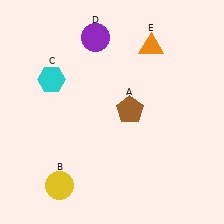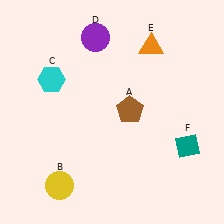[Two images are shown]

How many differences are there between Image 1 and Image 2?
There is 1 difference between the two images.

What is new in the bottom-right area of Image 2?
A teal diamond (F) was added in the bottom-right area of Image 2.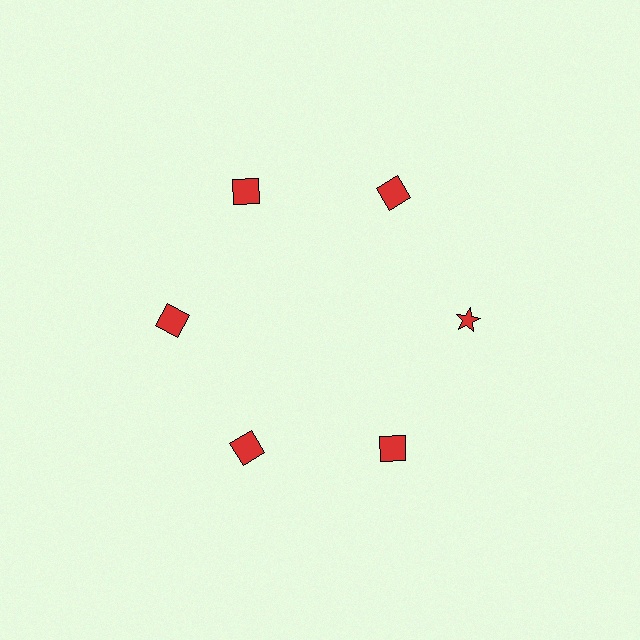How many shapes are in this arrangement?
There are 6 shapes arranged in a ring pattern.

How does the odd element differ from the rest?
It has a different shape: star instead of square.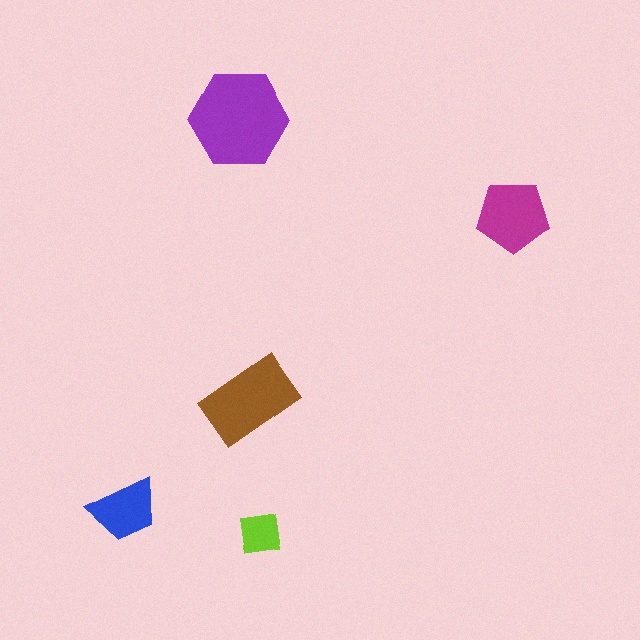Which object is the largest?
The purple hexagon.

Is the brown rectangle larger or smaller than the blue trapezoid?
Larger.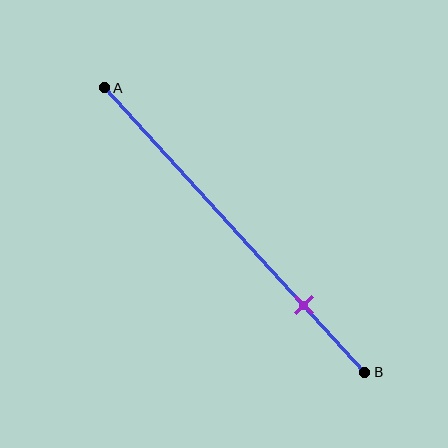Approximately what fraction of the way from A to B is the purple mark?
The purple mark is approximately 75% of the way from A to B.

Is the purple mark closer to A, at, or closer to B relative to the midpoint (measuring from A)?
The purple mark is closer to point B than the midpoint of segment AB.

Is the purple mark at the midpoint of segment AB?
No, the mark is at about 75% from A, not at the 50% midpoint.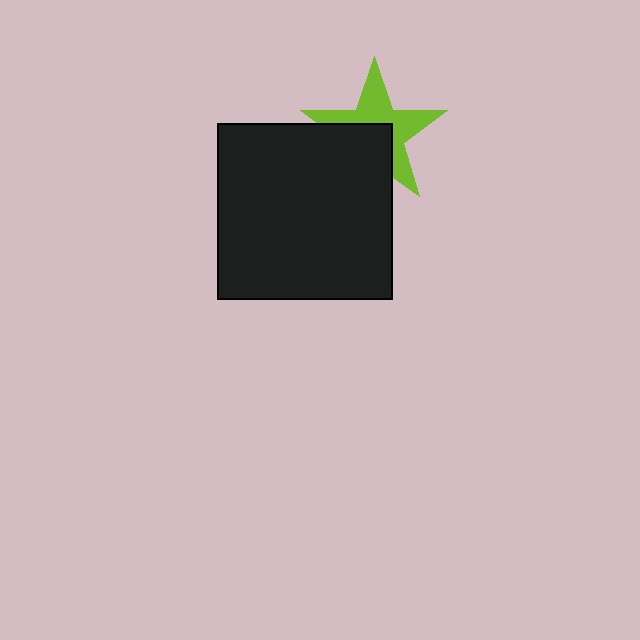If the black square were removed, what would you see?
You would see the complete lime star.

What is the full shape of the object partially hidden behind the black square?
The partially hidden object is a lime star.